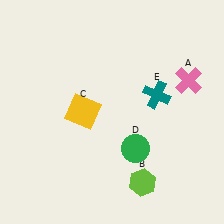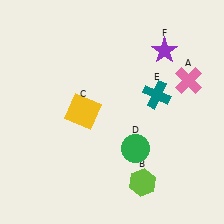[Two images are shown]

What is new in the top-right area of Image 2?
A purple star (F) was added in the top-right area of Image 2.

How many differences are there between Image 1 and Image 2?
There is 1 difference between the two images.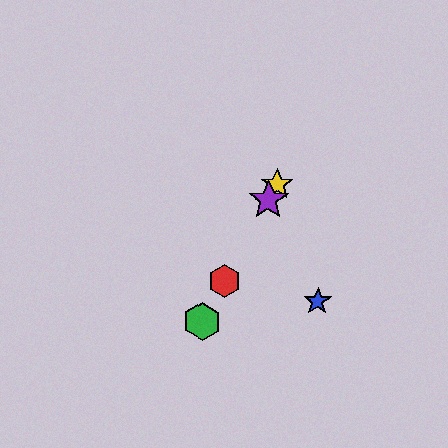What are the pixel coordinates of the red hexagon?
The red hexagon is at (224, 281).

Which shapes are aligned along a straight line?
The red hexagon, the green hexagon, the yellow star, the purple star are aligned along a straight line.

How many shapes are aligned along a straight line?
4 shapes (the red hexagon, the green hexagon, the yellow star, the purple star) are aligned along a straight line.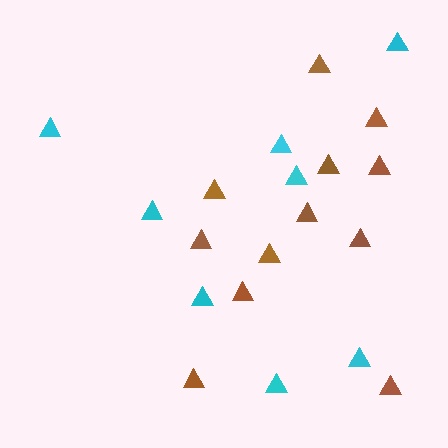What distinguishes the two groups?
There are 2 groups: one group of cyan triangles (8) and one group of brown triangles (12).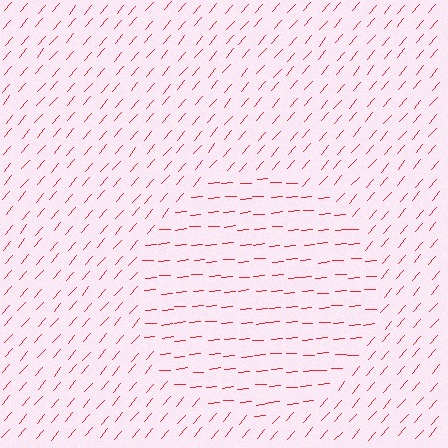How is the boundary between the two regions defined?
The boundary is defined purely by a change in line orientation (approximately 45 degrees difference). All lines are the same color and thickness.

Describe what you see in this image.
The image is filled with small red line segments. A circle region in the image has lines oriented differently from the surrounding lines, creating a visible texture boundary.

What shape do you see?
I see a circle.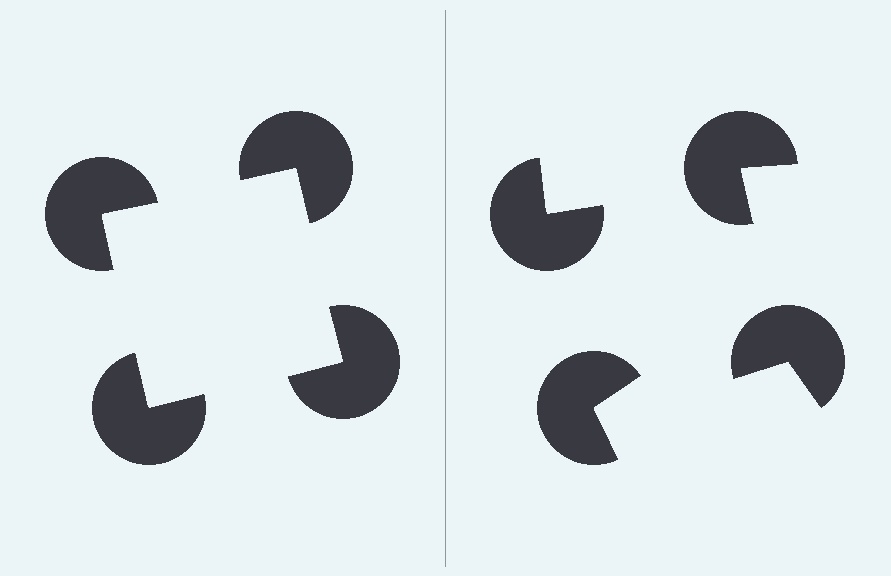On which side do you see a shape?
An illusory square appears on the left side. On the right side the wedge cuts are rotated, so no coherent shape forms.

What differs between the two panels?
The pac-man discs are positioned identically on both sides; only the wedge orientations differ. On the left they align to a square; on the right they are misaligned.